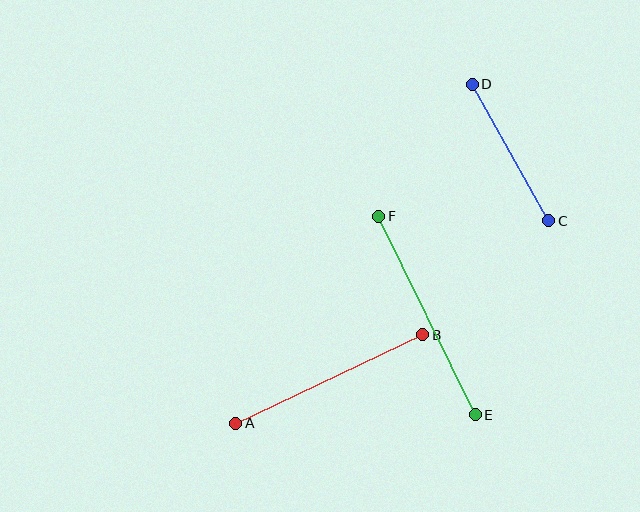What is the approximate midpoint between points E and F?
The midpoint is at approximately (427, 316) pixels.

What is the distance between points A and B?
The distance is approximately 207 pixels.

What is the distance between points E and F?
The distance is approximately 220 pixels.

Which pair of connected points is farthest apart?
Points E and F are farthest apart.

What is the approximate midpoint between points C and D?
The midpoint is at approximately (510, 153) pixels.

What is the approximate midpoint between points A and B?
The midpoint is at approximately (329, 379) pixels.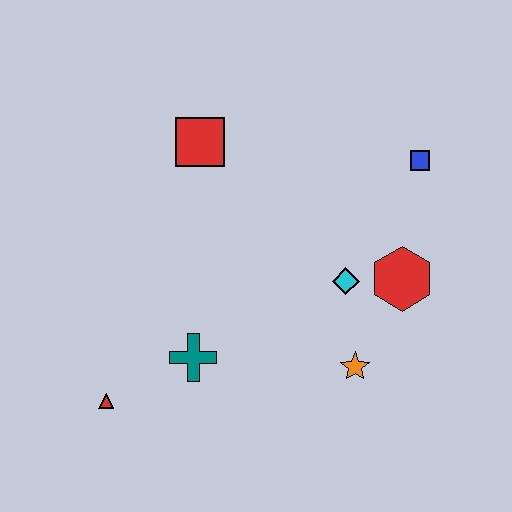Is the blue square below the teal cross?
No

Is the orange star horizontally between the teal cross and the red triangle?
No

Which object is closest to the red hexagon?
The cyan diamond is closest to the red hexagon.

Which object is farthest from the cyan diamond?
The red triangle is farthest from the cyan diamond.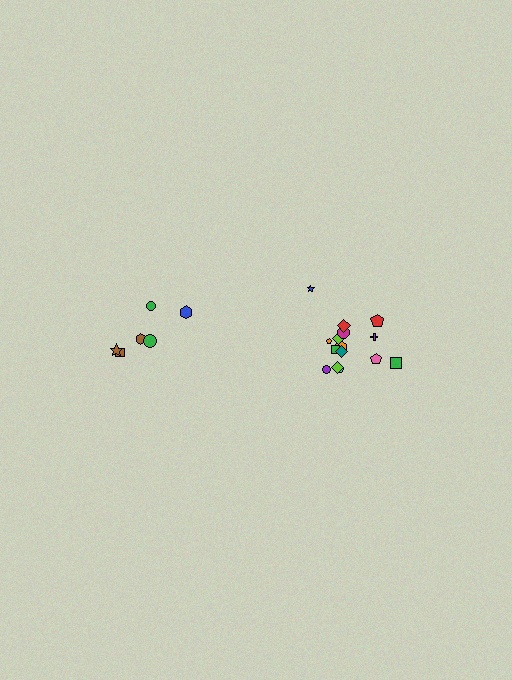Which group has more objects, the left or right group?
The right group.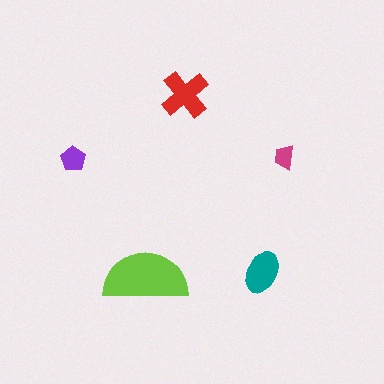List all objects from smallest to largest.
The magenta trapezoid, the purple pentagon, the teal ellipse, the red cross, the lime semicircle.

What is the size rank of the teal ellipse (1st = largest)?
3rd.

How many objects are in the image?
There are 5 objects in the image.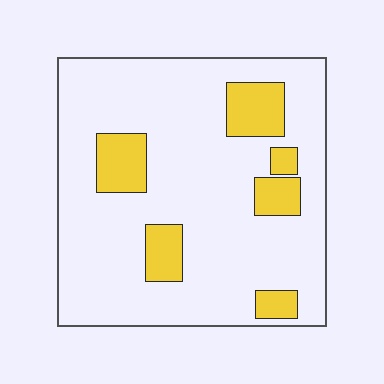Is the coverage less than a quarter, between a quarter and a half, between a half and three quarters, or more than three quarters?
Less than a quarter.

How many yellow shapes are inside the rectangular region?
6.